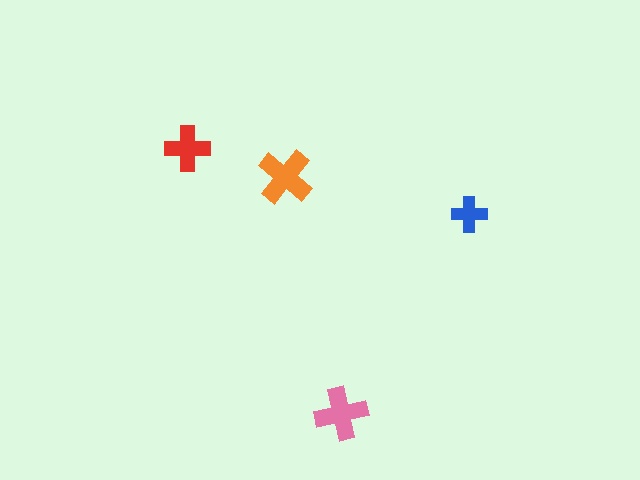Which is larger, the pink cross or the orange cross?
The orange one.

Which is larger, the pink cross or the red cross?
The pink one.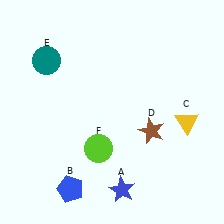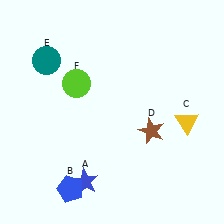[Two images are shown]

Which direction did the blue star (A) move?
The blue star (A) moved left.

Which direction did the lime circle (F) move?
The lime circle (F) moved up.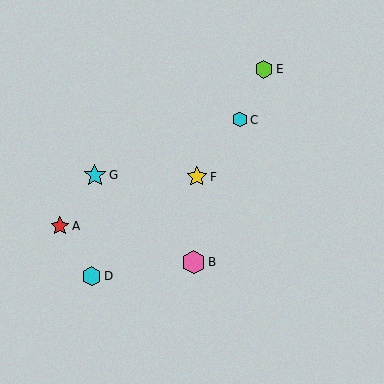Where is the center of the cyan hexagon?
The center of the cyan hexagon is at (91, 276).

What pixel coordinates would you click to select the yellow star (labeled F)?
Click at (197, 177) to select the yellow star F.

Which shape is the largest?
The pink hexagon (labeled B) is the largest.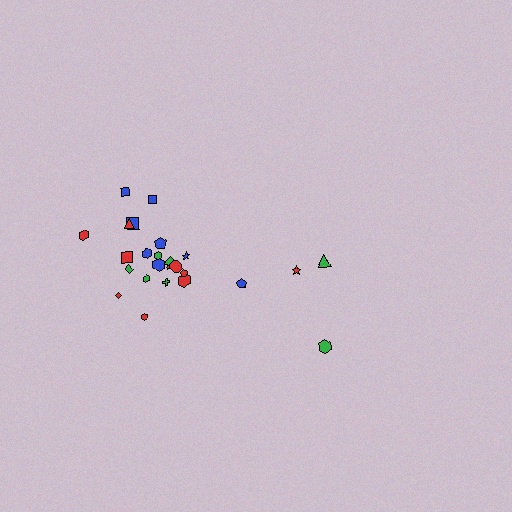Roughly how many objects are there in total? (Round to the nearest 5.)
Roughly 25 objects in total.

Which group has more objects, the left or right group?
The left group.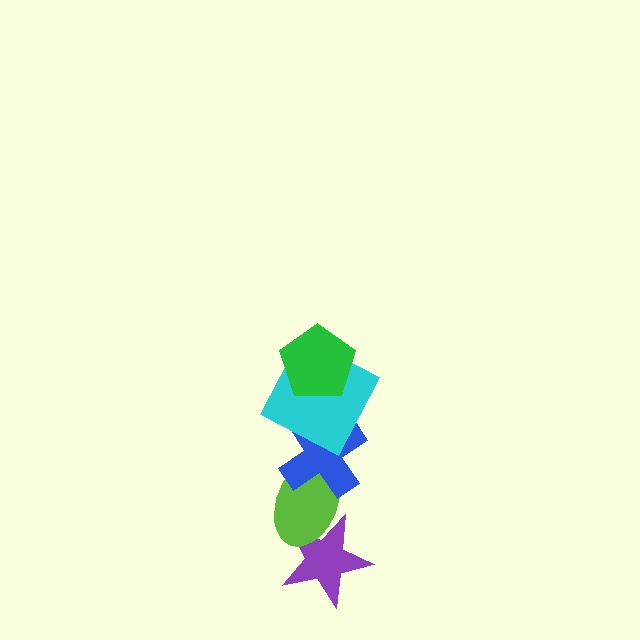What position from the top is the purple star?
The purple star is 5th from the top.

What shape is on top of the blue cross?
The cyan square is on top of the blue cross.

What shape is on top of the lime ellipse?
The blue cross is on top of the lime ellipse.